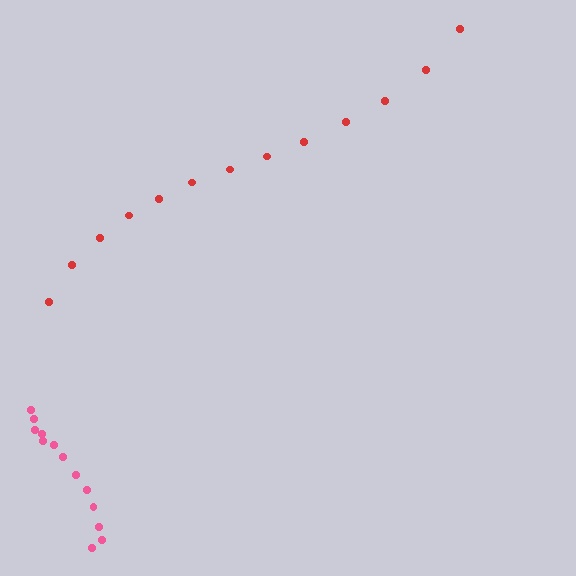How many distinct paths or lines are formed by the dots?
There are 2 distinct paths.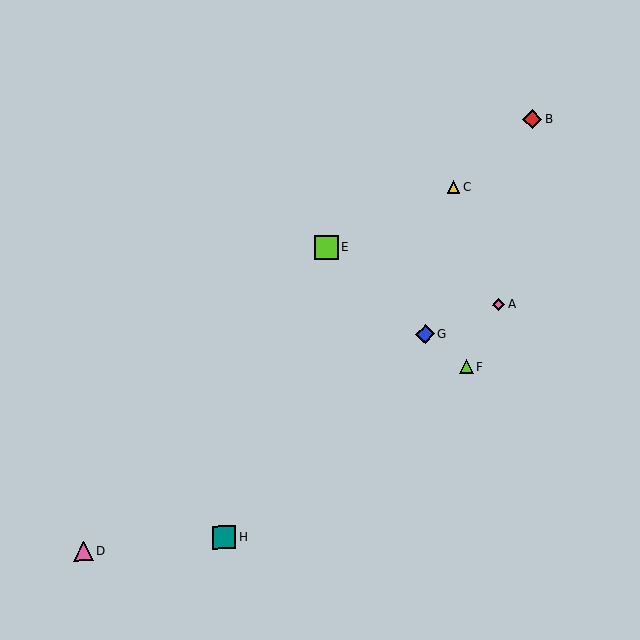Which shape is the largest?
The lime square (labeled E) is the largest.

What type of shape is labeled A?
Shape A is a pink diamond.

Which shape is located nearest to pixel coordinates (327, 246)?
The lime square (labeled E) at (326, 247) is nearest to that location.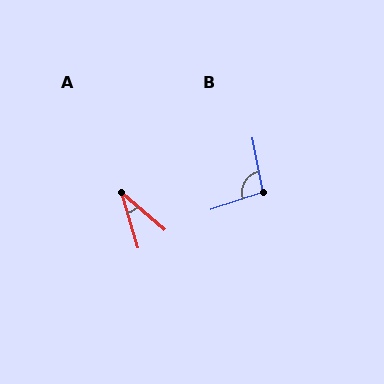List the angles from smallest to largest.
A (33°), B (98°).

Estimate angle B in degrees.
Approximately 98 degrees.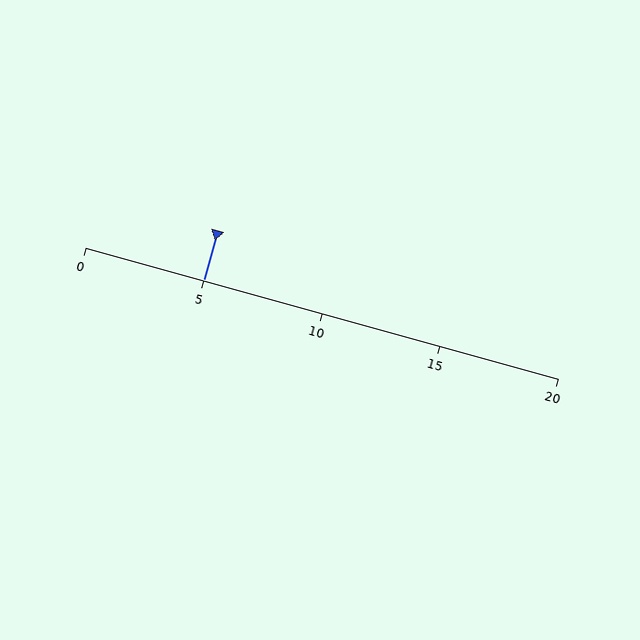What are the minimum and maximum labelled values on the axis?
The axis runs from 0 to 20.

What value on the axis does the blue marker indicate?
The marker indicates approximately 5.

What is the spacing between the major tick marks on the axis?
The major ticks are spaced 5 apart.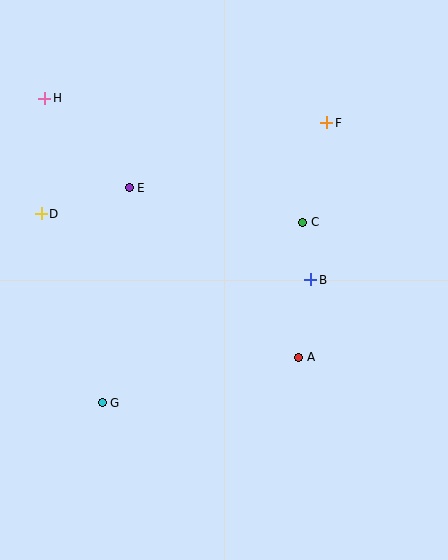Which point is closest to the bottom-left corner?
Point G is closest to the bottom-left corner.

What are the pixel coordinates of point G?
Point G is at (102, 403).